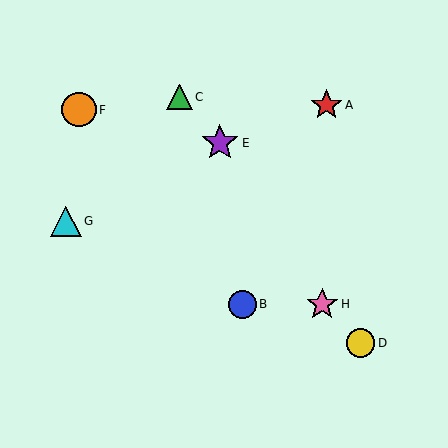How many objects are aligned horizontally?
2 objects (B, H) are aligned horizontally.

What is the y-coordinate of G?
Object G is at y≈221.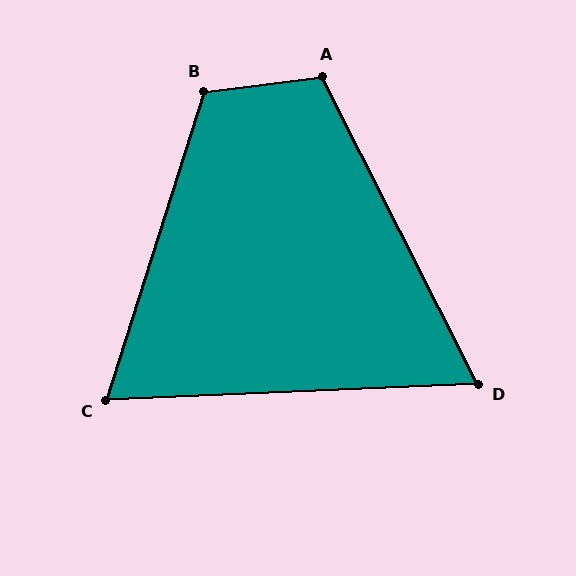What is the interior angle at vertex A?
Approximately 110 degrees (obtuse).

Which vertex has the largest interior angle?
B, at approximately 115 degrees.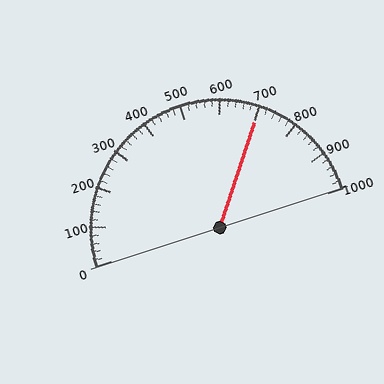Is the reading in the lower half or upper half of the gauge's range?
The reading is in the upper half of the range (0 to 1000).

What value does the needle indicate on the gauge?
The needle indicates approximately 700.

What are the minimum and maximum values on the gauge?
The gauge ranges from 0 to 1000.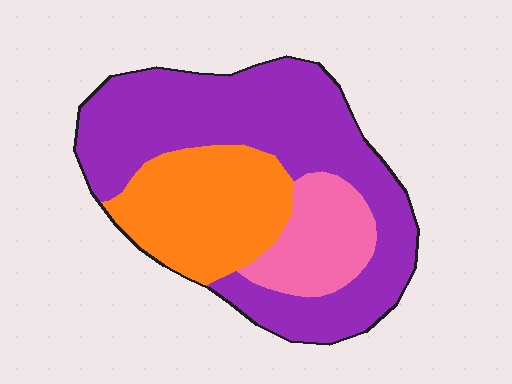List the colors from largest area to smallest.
From largest to smallest: purple, orange, pink.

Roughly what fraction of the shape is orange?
Orange covers 27% of the shape.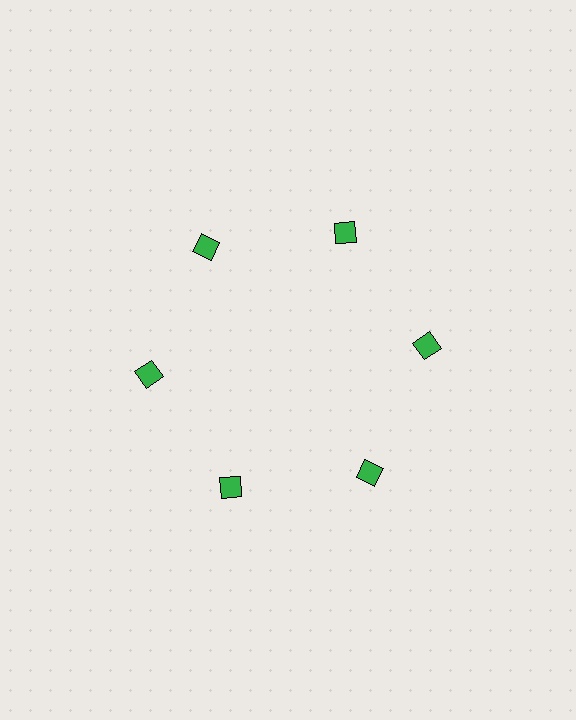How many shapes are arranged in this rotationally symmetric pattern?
There are 6 shapes, arranged in 6 groups of 1.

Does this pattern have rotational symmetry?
Yes, this pattern has 6-fold rotational symmetry. It looks the same after rotating 60 degrees around the center.